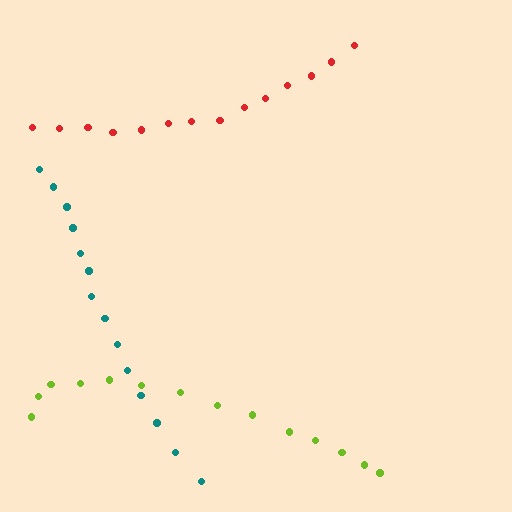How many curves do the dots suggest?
There are 3 distinct paths.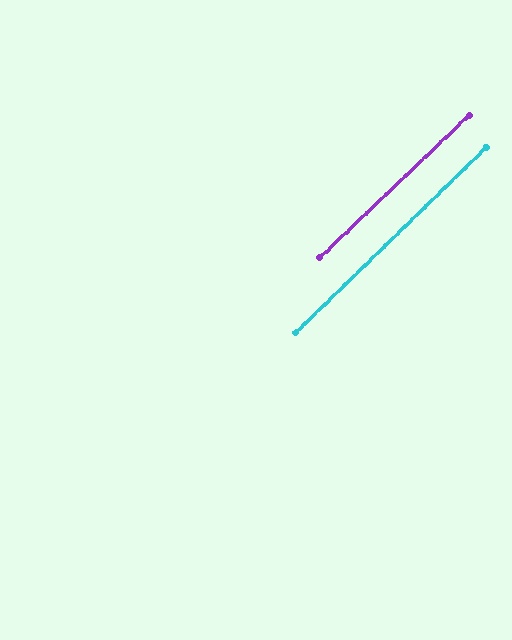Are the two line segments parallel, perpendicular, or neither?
Parallel — their directions differ by only 0.4°.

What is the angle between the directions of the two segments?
Approximately 0 degrees.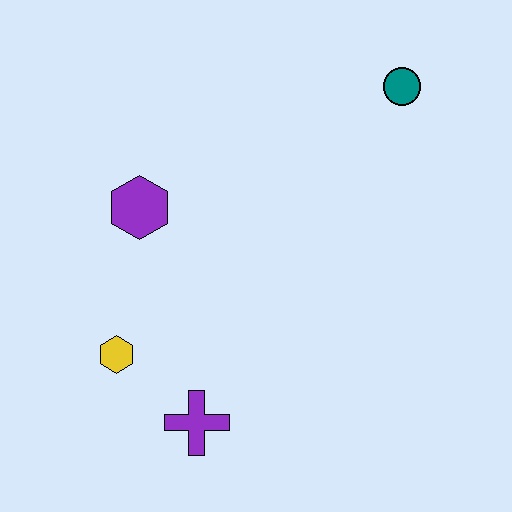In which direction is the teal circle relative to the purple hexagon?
The teal circle is to the right of the purple hexagon.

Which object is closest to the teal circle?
The purple hexagon is closest to the teal circle.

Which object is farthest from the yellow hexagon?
The teal circle is farthest from the yellow hexagon.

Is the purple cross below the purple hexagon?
Yes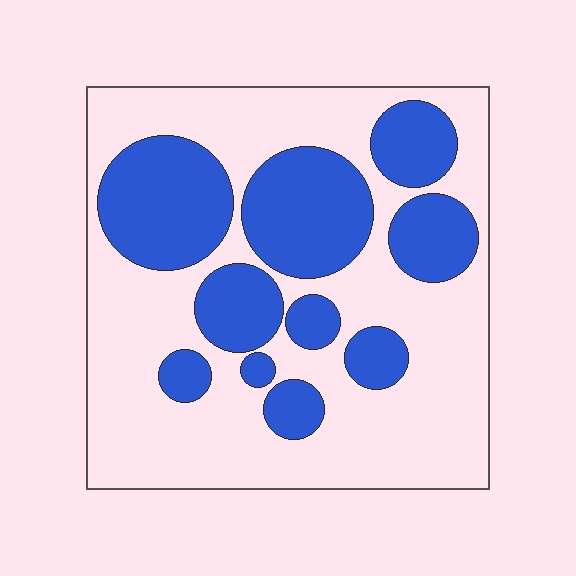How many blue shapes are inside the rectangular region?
10.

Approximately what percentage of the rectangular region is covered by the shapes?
Approximately 35%.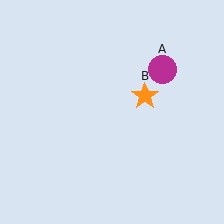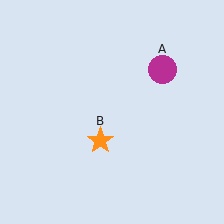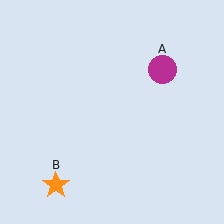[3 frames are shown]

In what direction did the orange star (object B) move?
The orange star (object B) moved down and to the left.